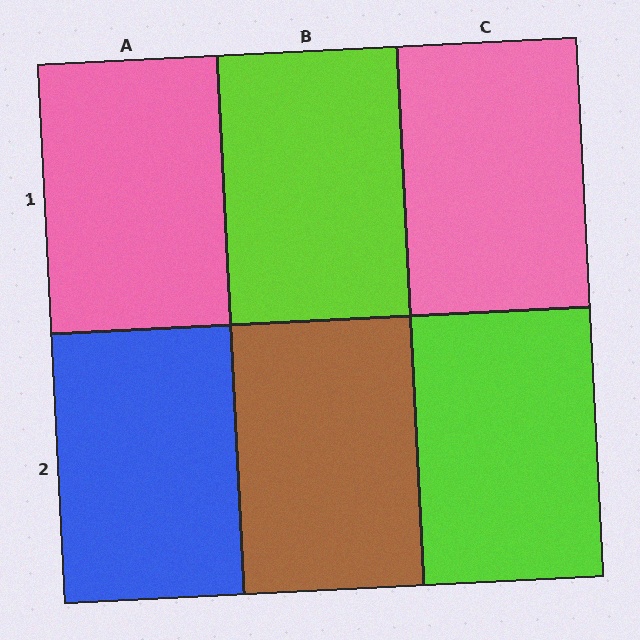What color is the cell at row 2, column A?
Blue.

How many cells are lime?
2 cells are lime.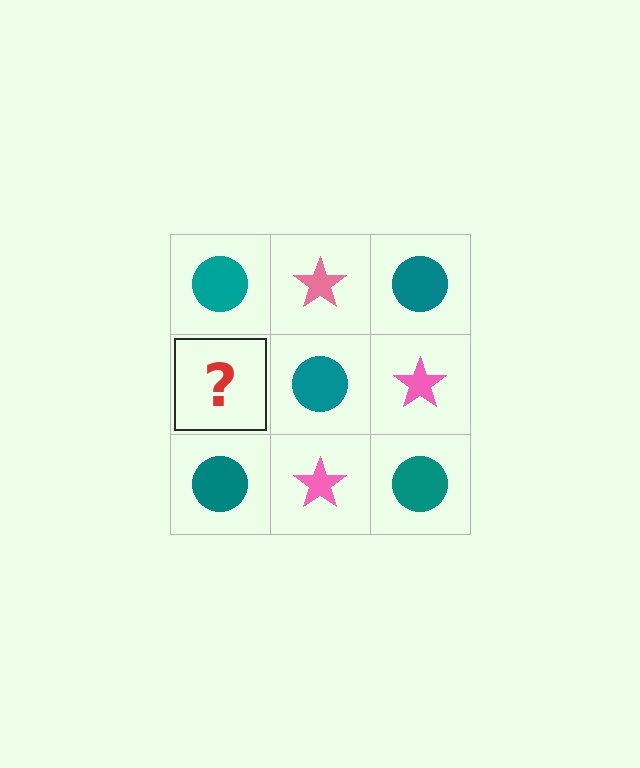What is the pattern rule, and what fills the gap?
The rule is that it alternates teal circle and pink star in a checkerboard pattern. The gap should be filled with a pink star.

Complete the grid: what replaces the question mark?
The question mark should be replaced with a pink star.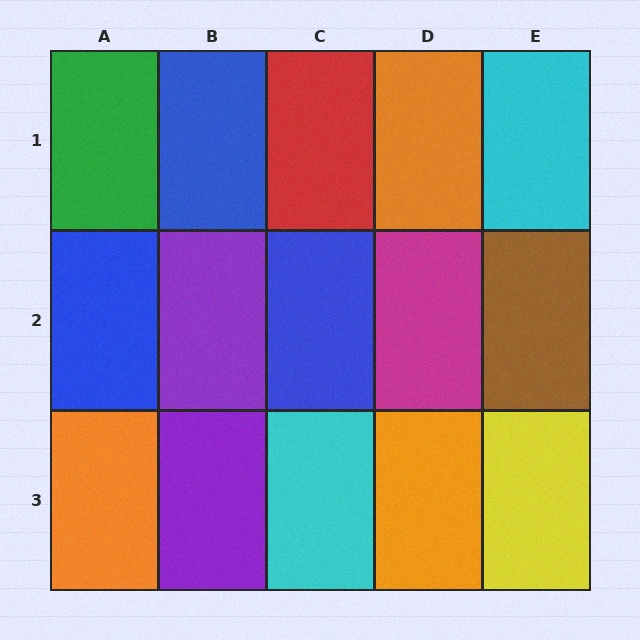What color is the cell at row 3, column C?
Cyan.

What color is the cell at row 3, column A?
Orange.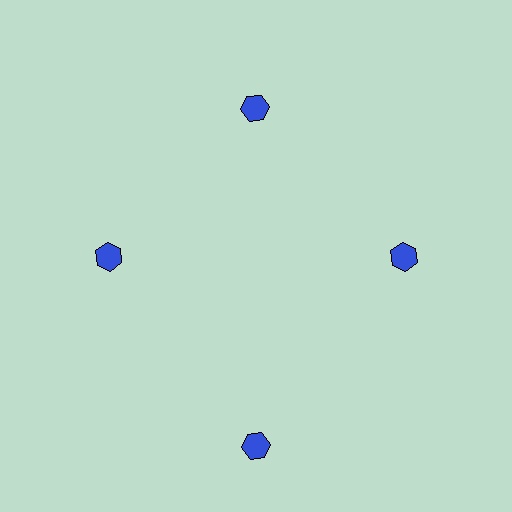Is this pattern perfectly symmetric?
No. The 4 blue hexagons are arranged in a ring, but one element near the 6 o'clock position is pushed outward from the center, breaking the 4-fold rotational symmetry.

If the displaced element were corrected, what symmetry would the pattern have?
It would have 4-fold rotational symmetry — the pattern would map onto itself every 90 degrees.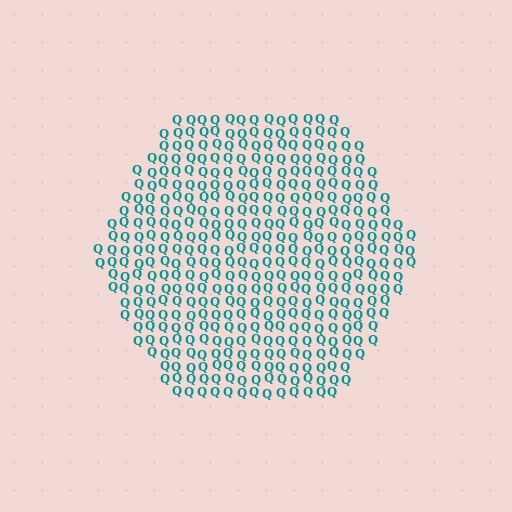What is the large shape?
The large shape is a hexagon.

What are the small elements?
The small elements are letter Q's.